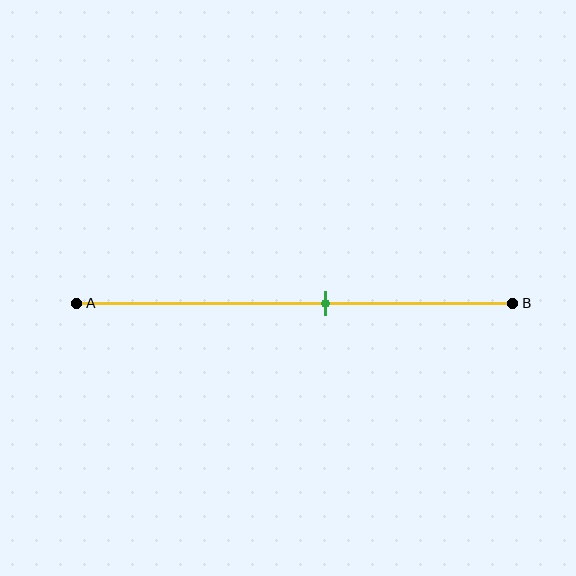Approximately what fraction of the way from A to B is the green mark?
The green mark is approximately 55% of the way from A to B.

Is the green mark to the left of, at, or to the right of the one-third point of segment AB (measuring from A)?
The green mark is to the right of the one-third point of segment AB.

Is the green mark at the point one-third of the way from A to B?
No, the mark is at about 55% from A, not at the 33% one-third point.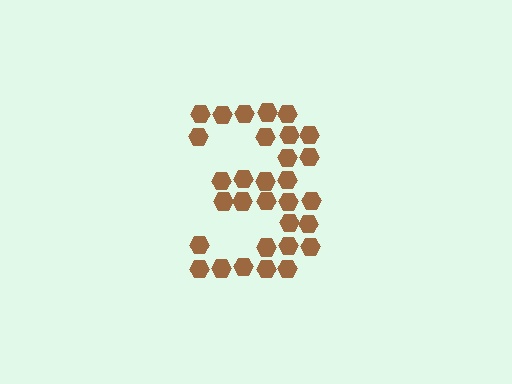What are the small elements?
The small elements are hexagons.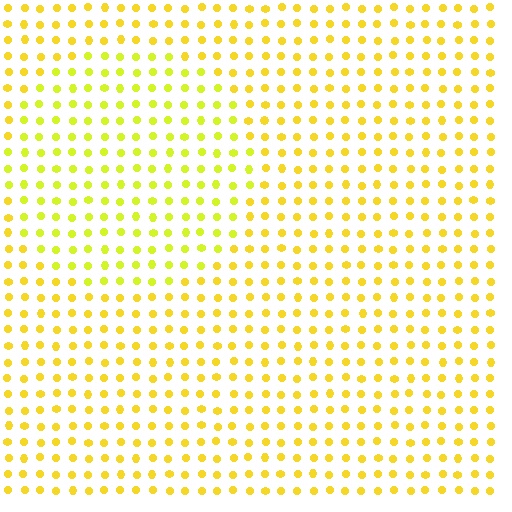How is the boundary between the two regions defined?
The boundary is defined purely by a slight shift in hue (about 19 degrees). Spacing, size, and orientation are identical on both sides.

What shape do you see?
I see a circle.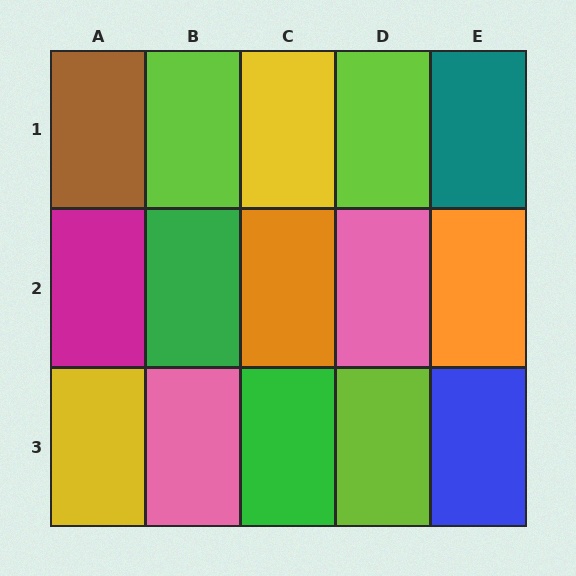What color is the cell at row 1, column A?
Brown.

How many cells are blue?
1 cell is blue.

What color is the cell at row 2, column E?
Orange.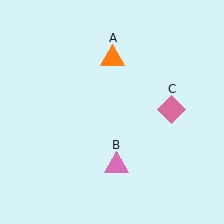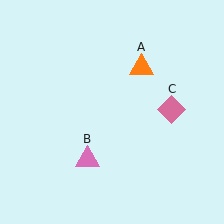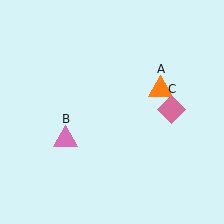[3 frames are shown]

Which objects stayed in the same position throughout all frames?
Pink diamond (object C) remained stationary.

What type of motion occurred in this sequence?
The orange triangle (object A), pink triangle (object B) rotated clockwise around the center of the scene.